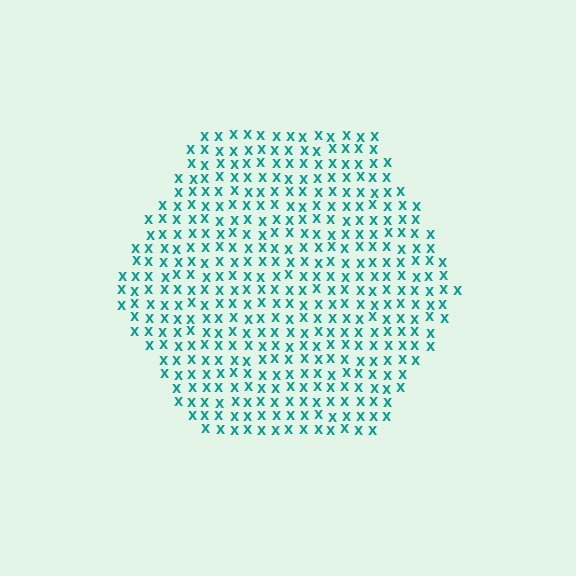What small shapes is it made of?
It is made of small letter X's.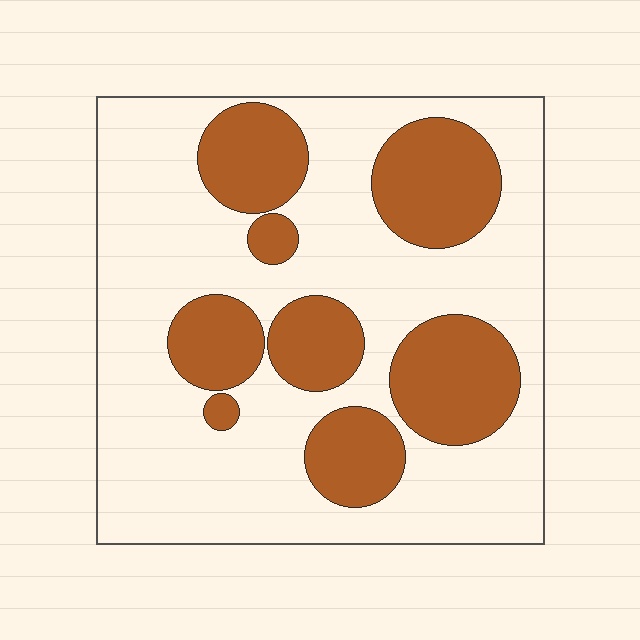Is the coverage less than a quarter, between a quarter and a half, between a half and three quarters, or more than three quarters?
Between a quarter and a half.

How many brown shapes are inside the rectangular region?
8.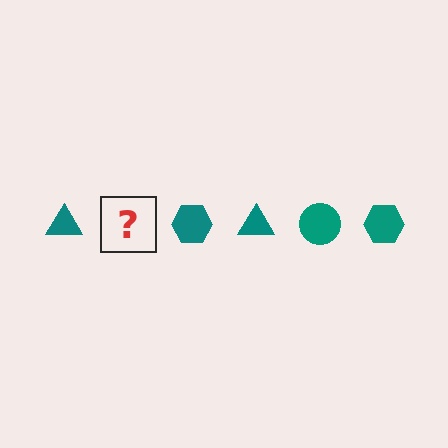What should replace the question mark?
The question mark should be replaced with a teal circle.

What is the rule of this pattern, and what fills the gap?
The rule is that the pattern cycles through triangle, circle, hexagon shapes in teal. The gap should be filled with a teal circle.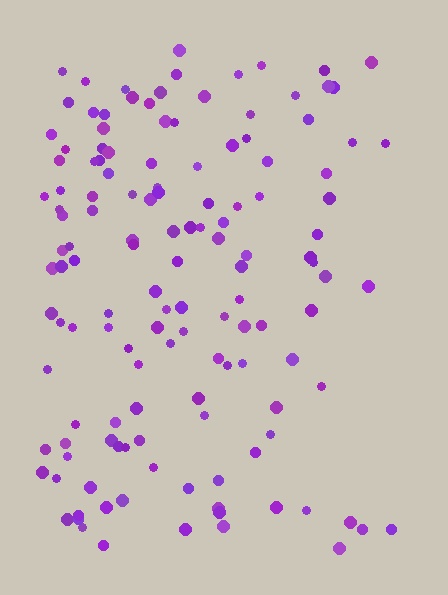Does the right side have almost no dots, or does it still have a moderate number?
Still a moderate number, just noticeably fewer than the left.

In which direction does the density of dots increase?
From right to left, with the left side densest.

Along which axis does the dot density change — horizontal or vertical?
Horizontal.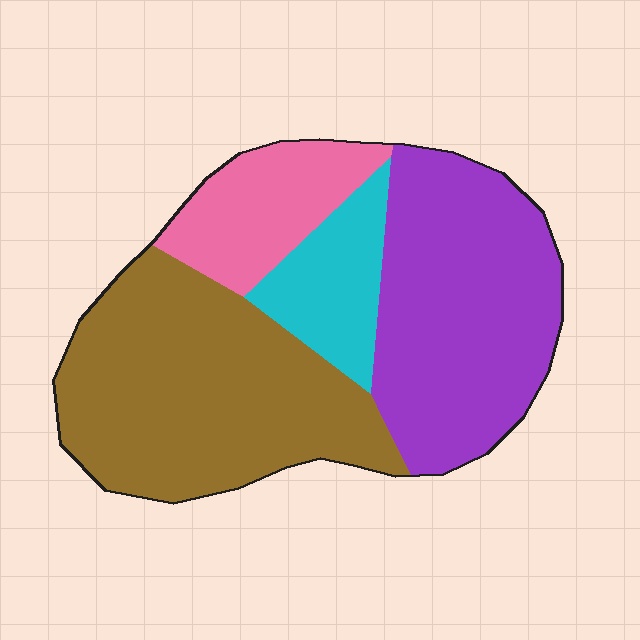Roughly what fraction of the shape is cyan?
Cyan takes up about one eighth (1/8) of the shape.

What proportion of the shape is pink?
Pink covers around 15% of the shape.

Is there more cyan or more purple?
Purple.